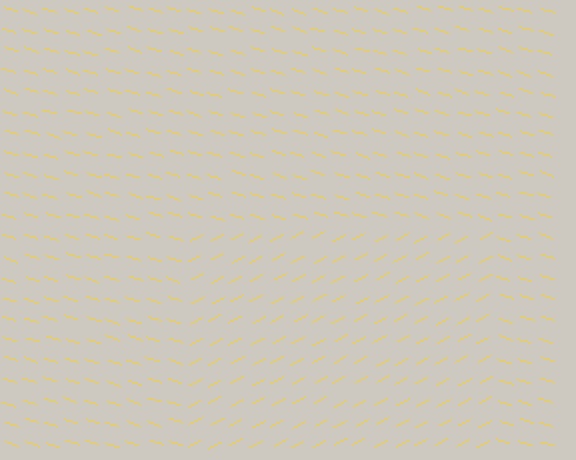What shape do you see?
I see a rectangle.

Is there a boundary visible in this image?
Yes, there is a texture boundary formed by a change in line orientation.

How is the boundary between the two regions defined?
The boundary is defined purely by a change in line orientation (approximately 45 degrees difference). All lines are the same color and thickness.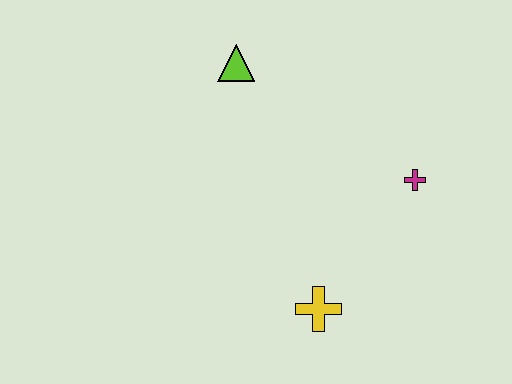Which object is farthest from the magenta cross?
The lime triangle is farthest from the magenta cross.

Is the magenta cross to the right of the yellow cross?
Yes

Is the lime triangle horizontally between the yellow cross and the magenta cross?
No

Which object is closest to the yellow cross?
The magenta cross is closest to the yellow cross.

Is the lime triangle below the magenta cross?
No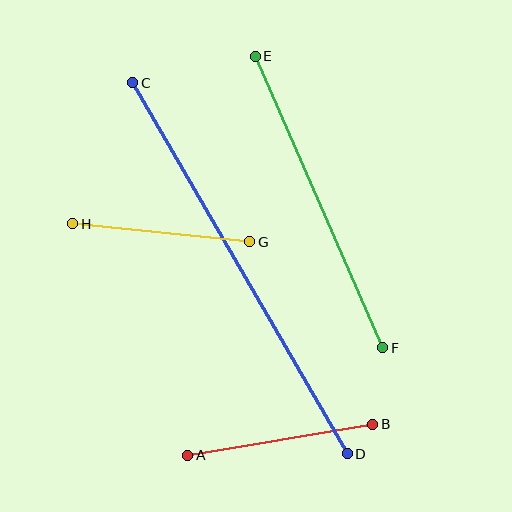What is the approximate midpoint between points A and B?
The midpoint is at approximately (280, 440) pixels.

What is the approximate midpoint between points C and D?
The midpoint is at approximately (240, 268) pixels.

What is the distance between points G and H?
The distance is approximately 178 pixels.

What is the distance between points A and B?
The distance is approximately 188 pixels.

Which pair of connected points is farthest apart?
Points C and D are farthest apart.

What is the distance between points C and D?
The distance is approximately 429 pixels.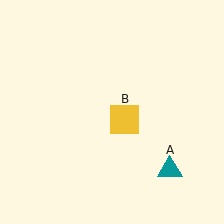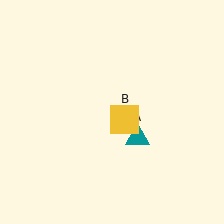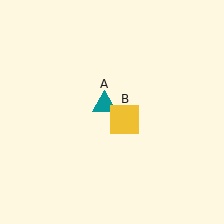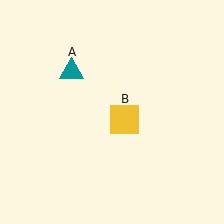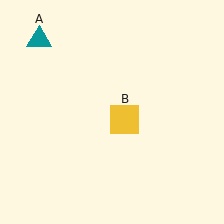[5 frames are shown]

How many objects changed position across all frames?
1 object changed position: teal triangle (object A).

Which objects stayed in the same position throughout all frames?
Yellow square (object B) remained stationary.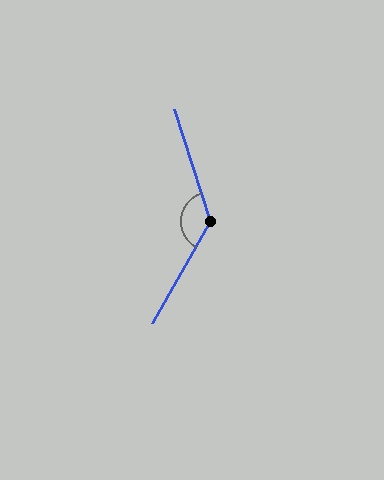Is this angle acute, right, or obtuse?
It is obtuse.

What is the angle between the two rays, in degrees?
Approximately 133 degrees.